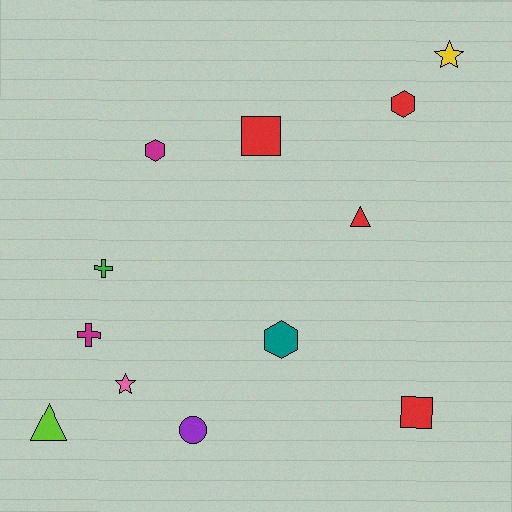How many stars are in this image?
There are 2 stars.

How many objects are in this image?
There are 12 objects.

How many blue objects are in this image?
There are no blue objects.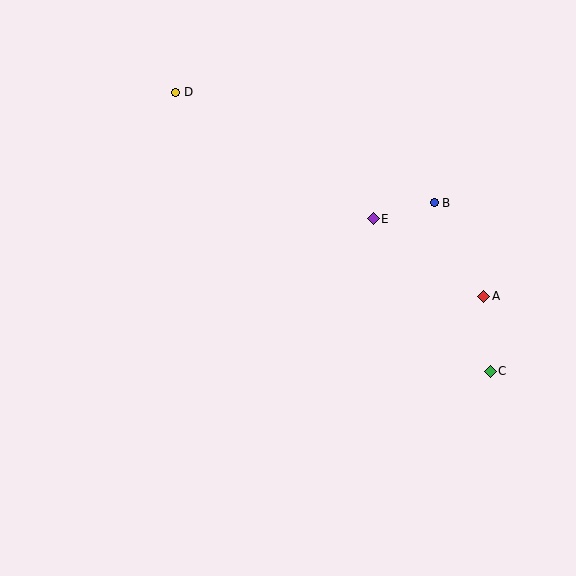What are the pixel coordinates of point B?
Point B is at (434, 203).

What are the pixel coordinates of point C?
Point C is at (490, 372).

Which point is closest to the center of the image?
Point E at (373, 219) is closest to the center.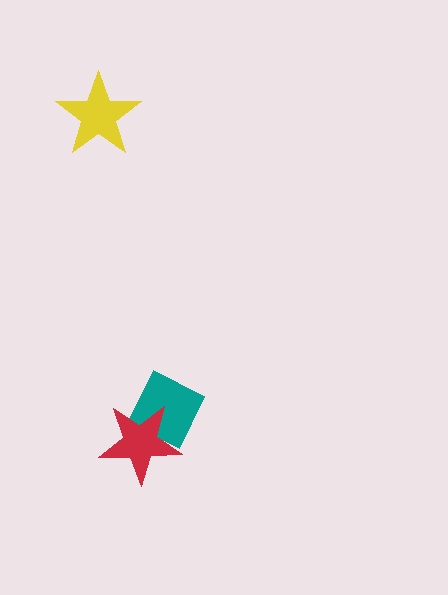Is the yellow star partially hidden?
No, no other shape covers it.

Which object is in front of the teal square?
The red star is in front of the teal square.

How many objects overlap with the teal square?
1 object overlaps with the teal square.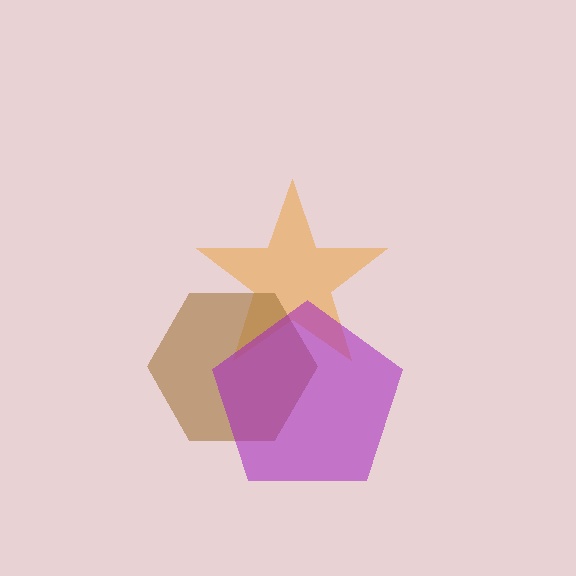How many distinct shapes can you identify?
There are 3 distinct shapes: an orange star, a brown hexagon, a purple pentagon.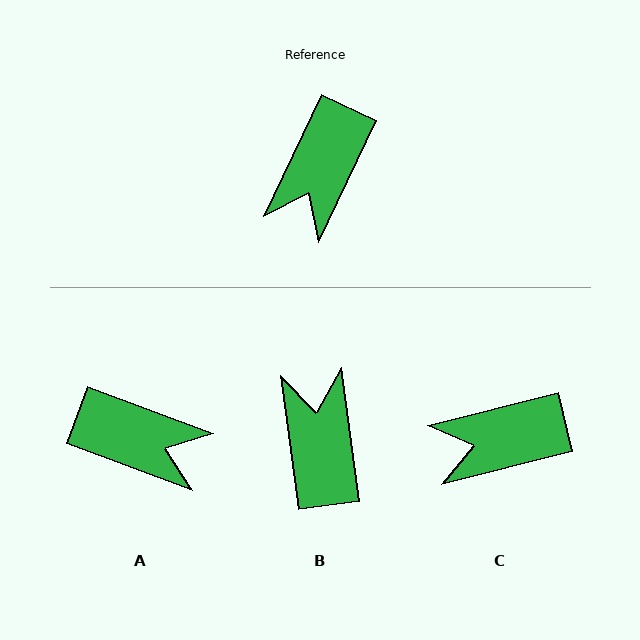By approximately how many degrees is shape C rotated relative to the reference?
Approximately 51 degrees clockwise.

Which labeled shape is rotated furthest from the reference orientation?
B, about 147 degrees away.